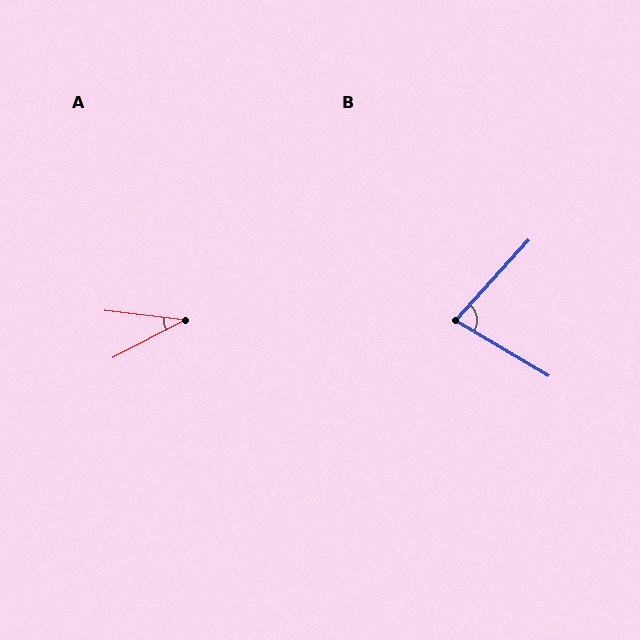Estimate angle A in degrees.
Approximately 34 degrees.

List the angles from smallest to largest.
A (34°), B (78°).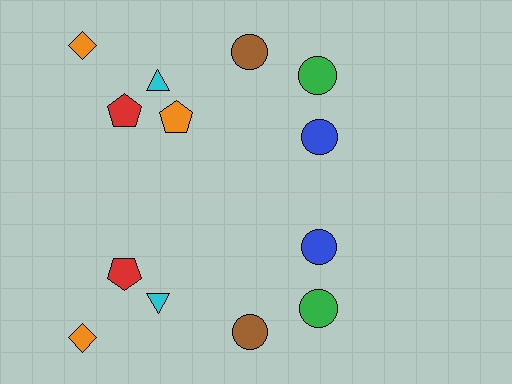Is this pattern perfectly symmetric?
No, the pattern is not perfectly symmetric. A orange pentagon is missing from the bottom side.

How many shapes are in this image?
There are 13 shapes in this image.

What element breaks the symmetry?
A orange pentagon is missing from the bottom side.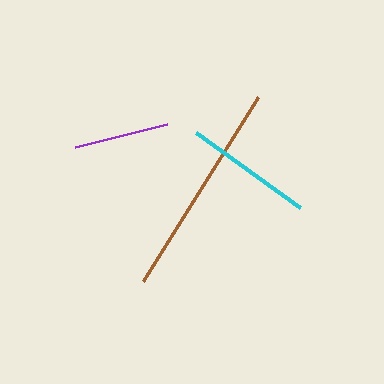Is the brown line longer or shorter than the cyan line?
The brown line is longer than the cyan line.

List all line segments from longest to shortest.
From longest to shortest: brown, cyan, purple.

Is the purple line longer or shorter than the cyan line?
The cyan line is longer than the purple line.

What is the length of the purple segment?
The purple segment is approximately 95 pixels long.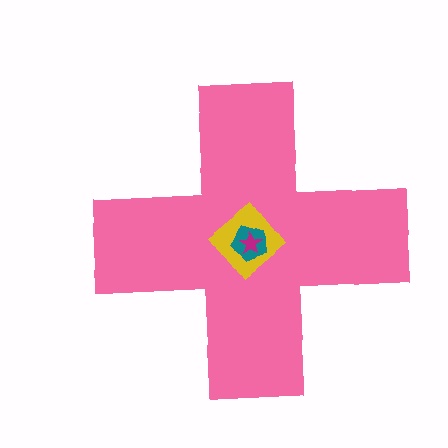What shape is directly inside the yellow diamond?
The teal pentagon.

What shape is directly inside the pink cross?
The yellow diamond.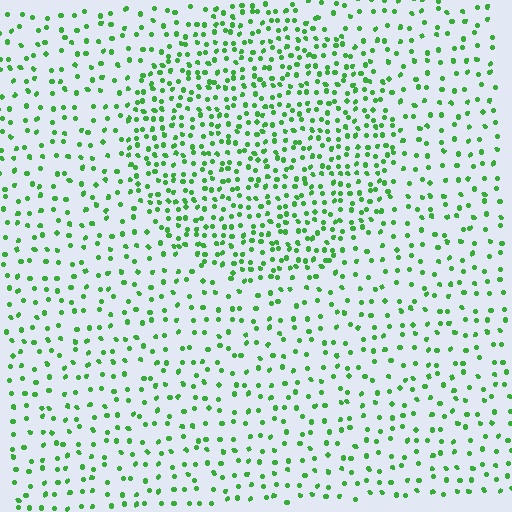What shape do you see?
I see a circle.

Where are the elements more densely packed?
The elements are more densely packed inside the circle boundary.